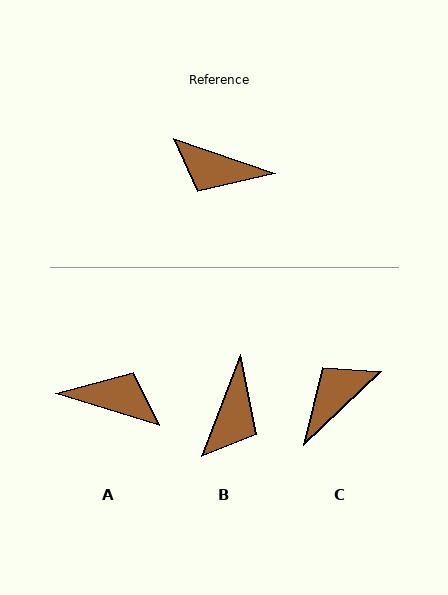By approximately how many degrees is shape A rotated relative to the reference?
Approximately 178 degrees clockwise.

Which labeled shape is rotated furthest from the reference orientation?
A, about 178 degrees away.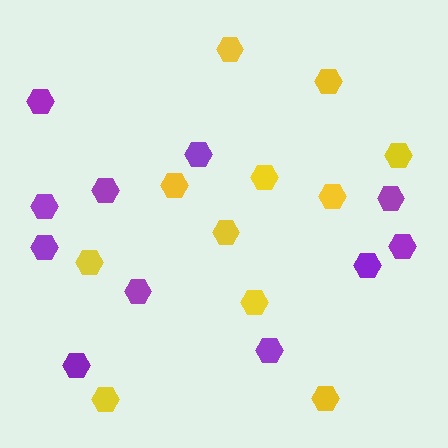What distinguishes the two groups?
There are 2 groups: one group of yellow hexagons (11) and one group of purple hexagons (11).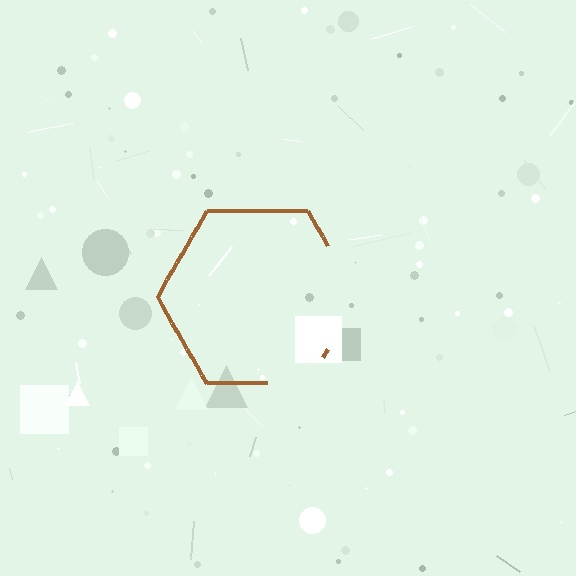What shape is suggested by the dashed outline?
The dashed outline suggests a hexagon.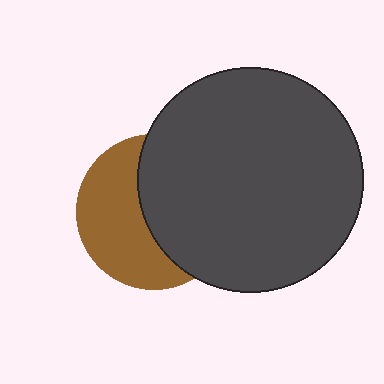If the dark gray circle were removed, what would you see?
You would see the complete brown circle.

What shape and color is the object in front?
The object in front is a dark gray circle.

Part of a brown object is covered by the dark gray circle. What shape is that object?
It is a circle.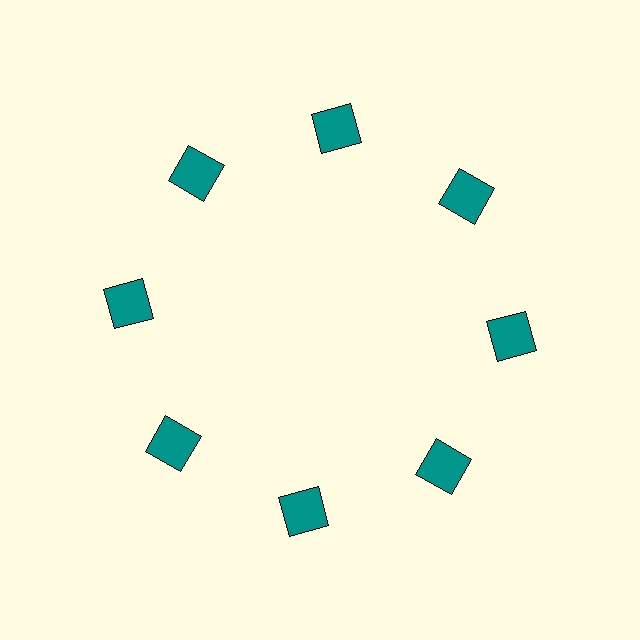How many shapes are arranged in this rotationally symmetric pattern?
There are 8 shapes, arranged in 8 groups of 1.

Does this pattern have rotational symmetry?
Yes, this pattern has 8-fold rotational symmetry. It looks the same after rotating 45 degrees around the center.